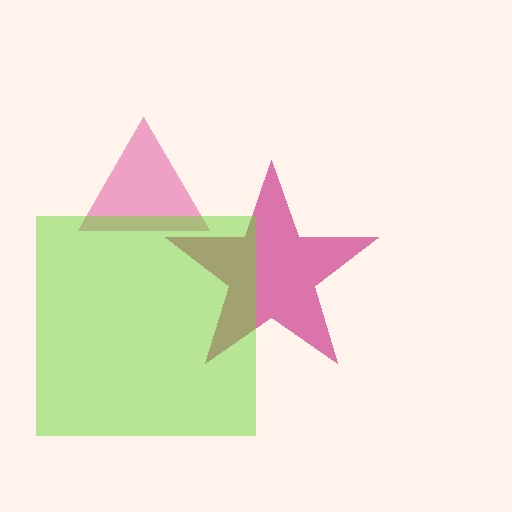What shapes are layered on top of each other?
The layered shapes are: a pink triangle, a magenta star, a lime square.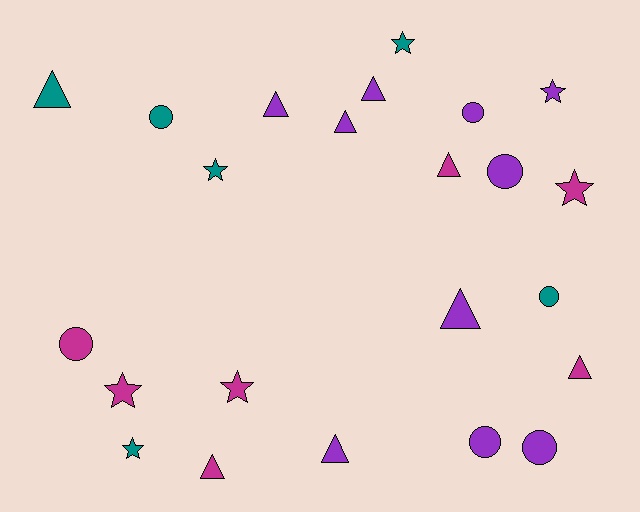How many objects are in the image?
There are 23 objects.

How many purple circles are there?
There are 4 purple circles.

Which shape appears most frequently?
Triangle, with 9 objects.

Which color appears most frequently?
Purple, with 10 objects.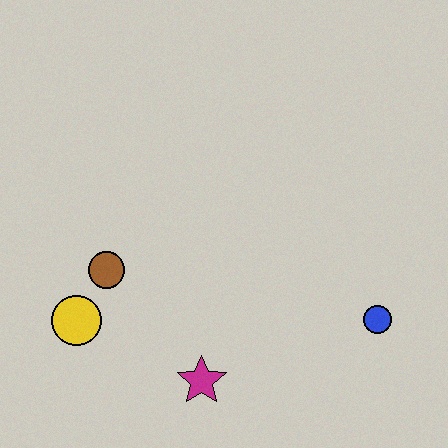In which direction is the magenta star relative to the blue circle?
The magenta star is to the left of the blue circle.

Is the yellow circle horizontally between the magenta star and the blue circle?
No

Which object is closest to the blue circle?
The magenta star is closest to the blue circle.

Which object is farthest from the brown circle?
The blue circle is farthest from the brown circle.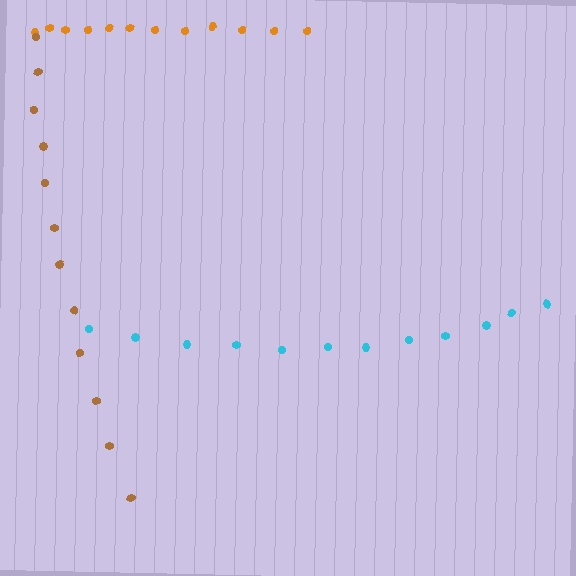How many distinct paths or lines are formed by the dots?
There are 3 distinct paths.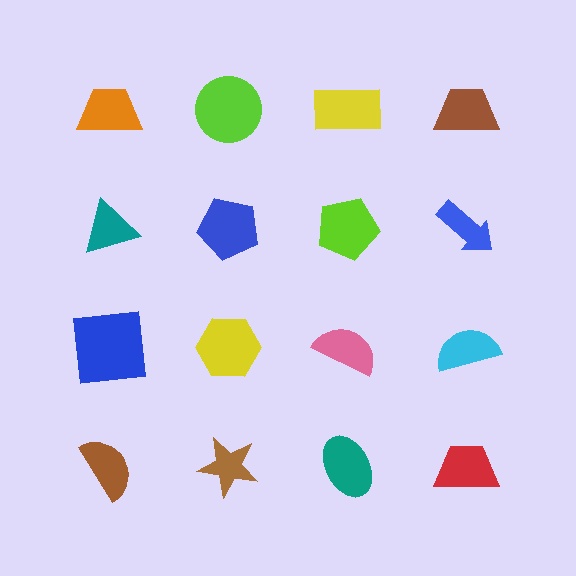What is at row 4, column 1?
A brown semicircle.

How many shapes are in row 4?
4 shapes.